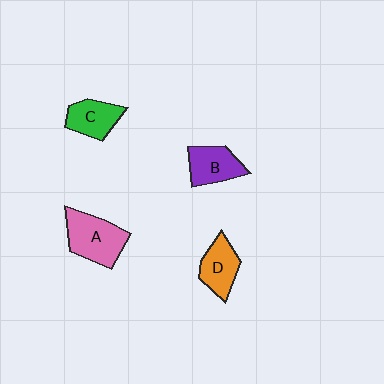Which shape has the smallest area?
Shape C (green).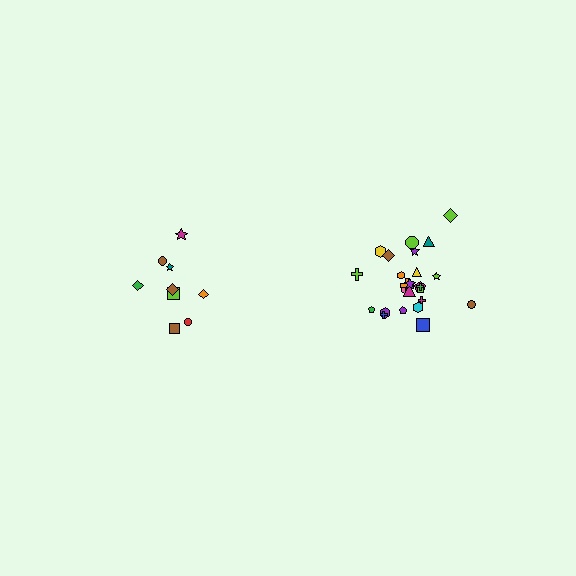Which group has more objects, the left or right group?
The right group.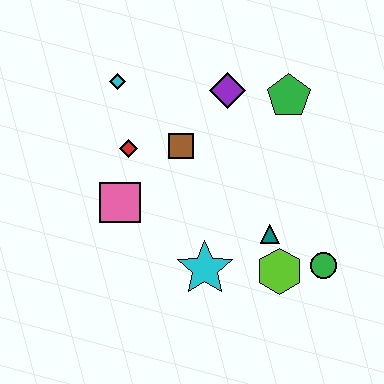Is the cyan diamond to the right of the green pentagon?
No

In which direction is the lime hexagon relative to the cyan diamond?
The lime hexagon is below the cyan diamond.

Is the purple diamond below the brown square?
No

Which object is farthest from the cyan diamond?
The green circle is farthest from the cyan diamond.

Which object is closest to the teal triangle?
The lime hexagon is closest to the teal triangle.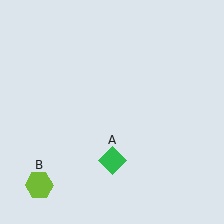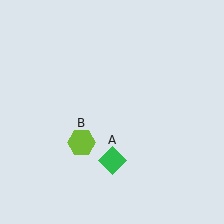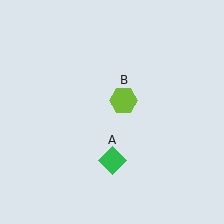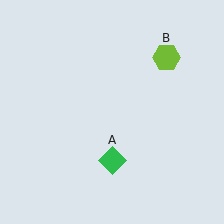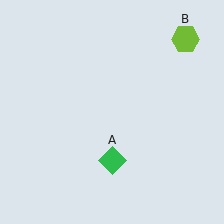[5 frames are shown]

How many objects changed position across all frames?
1 object changed position: lime hexagon (object B).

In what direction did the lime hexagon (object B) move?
The lime hexagon (object B) moved up and to the right.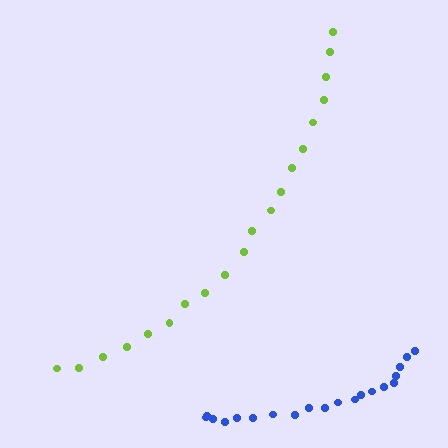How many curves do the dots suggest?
There are 2 distinct paths.